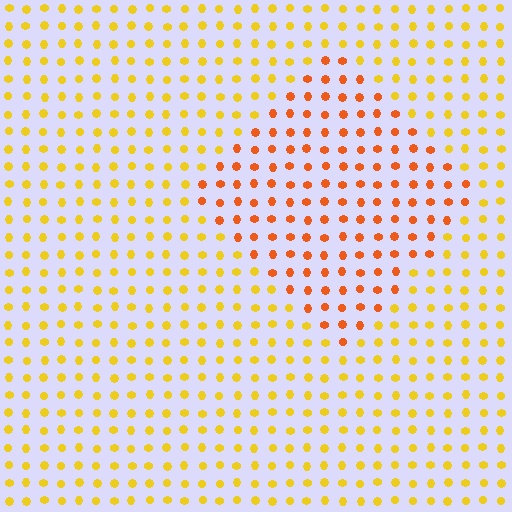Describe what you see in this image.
The image is filled with small yellow elements in a uniform arrangement. A diamond-shaped region is visible where the elements are tinted to a slightly different hue, forming a subtle color boundary.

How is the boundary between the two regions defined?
The boundary is defined purely by a slight shift in hue (about 33 degrees). Spacing, size, and orientation are identical on both sides.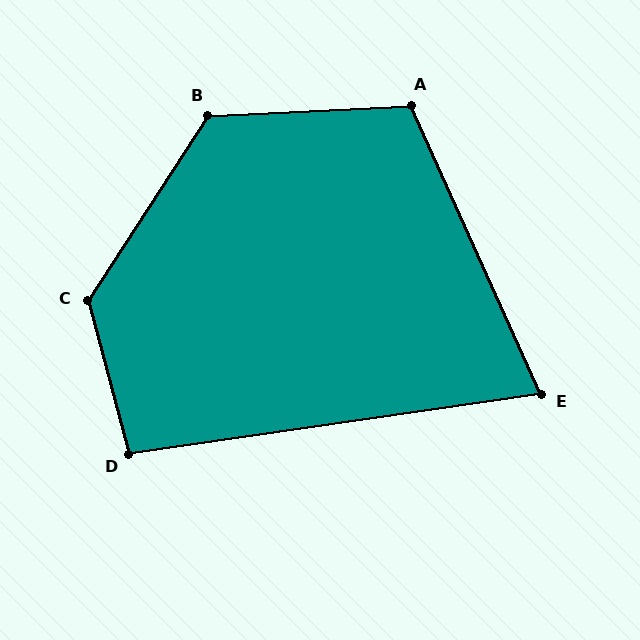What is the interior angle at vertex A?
Approximately 111 degrees (obtuse).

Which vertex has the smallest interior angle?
E, at approximately 74 degrees.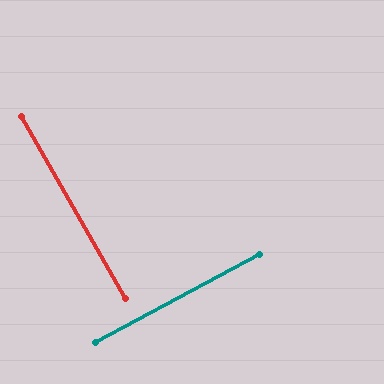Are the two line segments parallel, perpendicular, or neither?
Perpendicular — they meet at approximately 89°.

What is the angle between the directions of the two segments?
Approximately 89 degrees.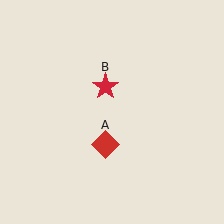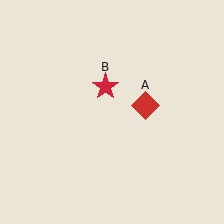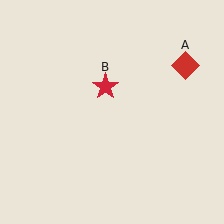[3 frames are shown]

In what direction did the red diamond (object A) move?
The red diamond (object A) moved up and to the right.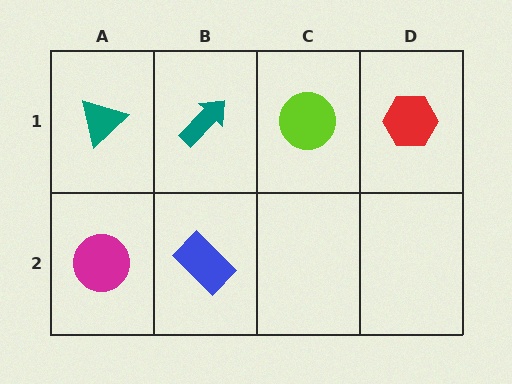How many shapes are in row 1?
4 shapes.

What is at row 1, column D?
A red hexagon.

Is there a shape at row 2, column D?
No, that cell is empty.